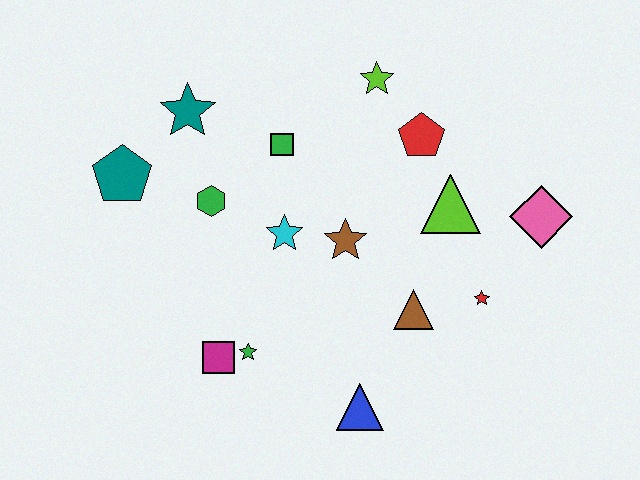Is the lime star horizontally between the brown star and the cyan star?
No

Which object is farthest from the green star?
The pink diamond is farthest from the green star.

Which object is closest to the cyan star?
The brown star is closest to the cyan star.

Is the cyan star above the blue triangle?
Yes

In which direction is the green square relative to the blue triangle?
The green square is above the blue triangle.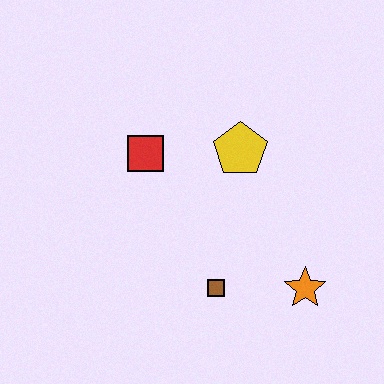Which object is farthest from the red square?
The orange star is farthest from the red square.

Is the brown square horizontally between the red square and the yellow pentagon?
Yes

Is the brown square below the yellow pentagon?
Yes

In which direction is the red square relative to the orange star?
The red square is to the left of the orange star.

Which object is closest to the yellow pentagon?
The red square is closest to the yellow pentagon.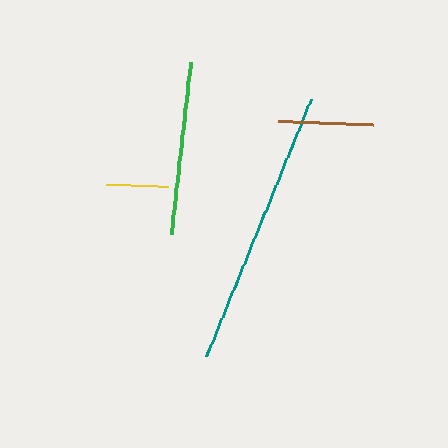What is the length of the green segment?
The green segment is approximately 174 pixels long.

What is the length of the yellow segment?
The yellow segment is approximately 62 pixels long.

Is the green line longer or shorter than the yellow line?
The green line is longer than the yellow line.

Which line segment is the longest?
The teal line is the longest at approximately 277 pixels.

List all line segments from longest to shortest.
From longest to shortest: teal, green, brown, yellow.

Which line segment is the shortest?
The yellow line is the shortest at approximately 62 pixels.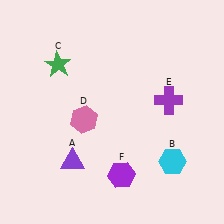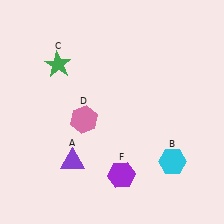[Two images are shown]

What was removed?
The purple cross (E) was removed in Image 2.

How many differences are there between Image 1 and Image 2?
There is 1 difference between the two images.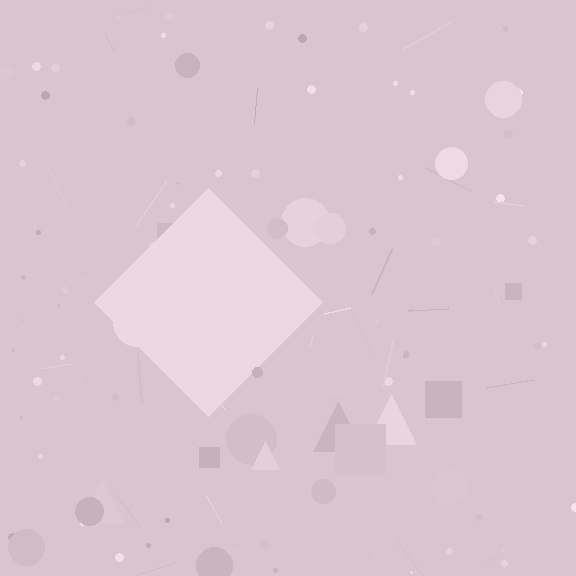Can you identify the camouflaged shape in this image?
The camouflaged shape is a diamond.